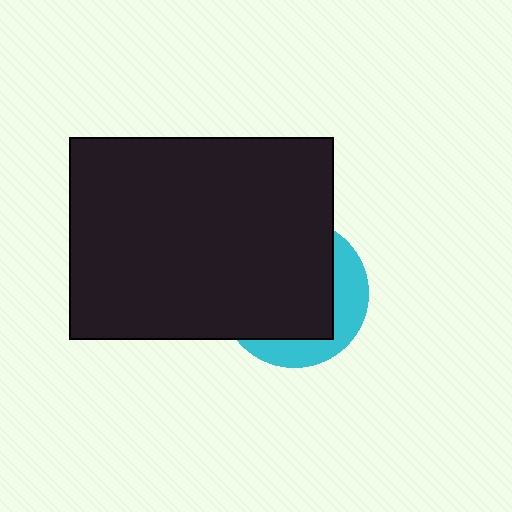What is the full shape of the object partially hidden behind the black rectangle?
The partially hidden object is a cyan circle.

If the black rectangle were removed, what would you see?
You would see the complete cyan circle.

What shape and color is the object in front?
The object in front is a black rectangle.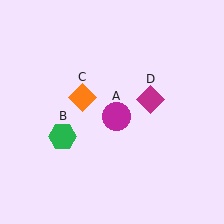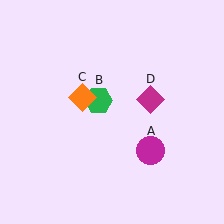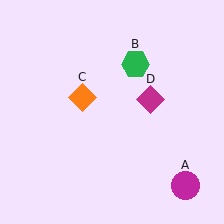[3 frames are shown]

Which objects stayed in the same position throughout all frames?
Orange diamond (object C) and magenta diamond (object D) remained stationary.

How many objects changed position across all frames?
2 objects changed position: magenta circle (object A), green hexagon (object B).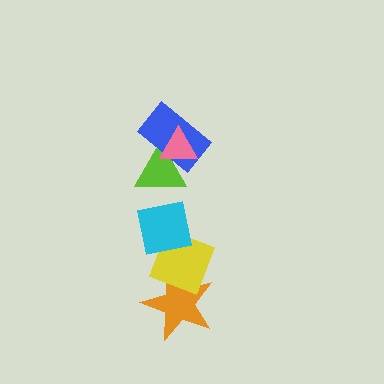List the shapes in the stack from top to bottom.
From top to bottom: the pink triangle, the blue rectangle, the lime triangle, the cyan square, the yellow diamond, the orange star.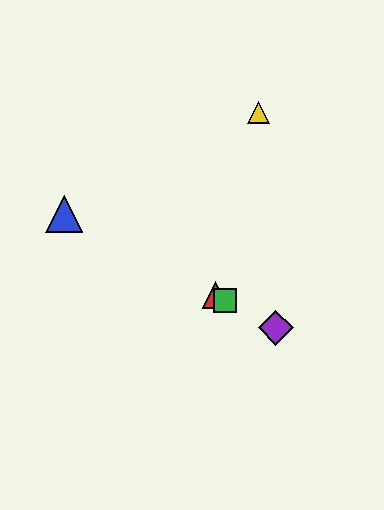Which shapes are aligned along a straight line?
The red triangle, the blue triangle, the green square, the purple diamond are aligned along a straight line.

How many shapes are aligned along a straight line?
4 shapes (the red triangle, the blue triangle, the green square, the purple diamond) are aligned along a straight line.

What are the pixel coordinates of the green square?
The green square is at (225, 300).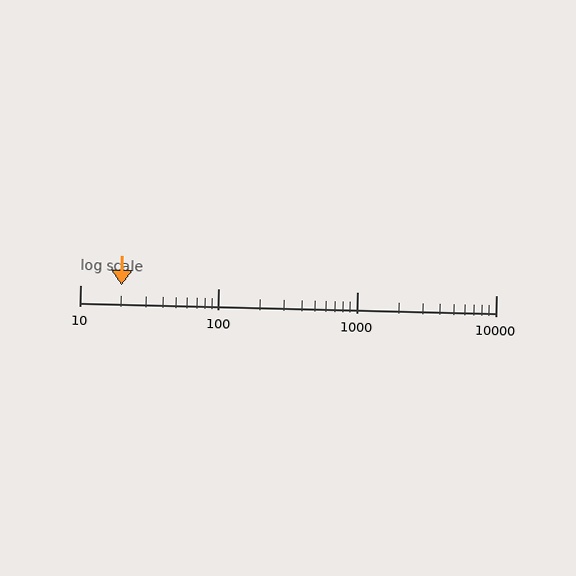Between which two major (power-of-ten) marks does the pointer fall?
The pointer is between 10 and 100.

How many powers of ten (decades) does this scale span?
The scale spans 3 decades, from 10 to 10000.